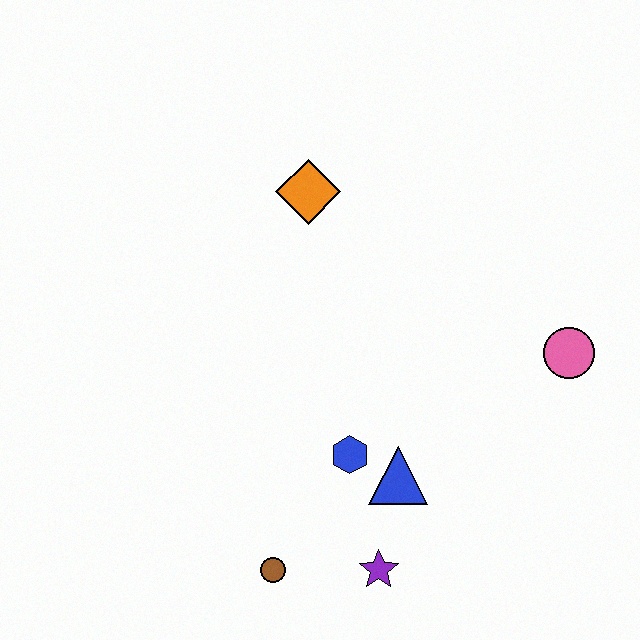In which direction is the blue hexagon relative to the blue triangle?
The blue hexagon is to the left of the blue triangle.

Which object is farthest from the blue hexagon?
The orange diamond is farthest from the blue hexagon.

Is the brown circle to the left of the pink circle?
Yes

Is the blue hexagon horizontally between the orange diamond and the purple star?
Yes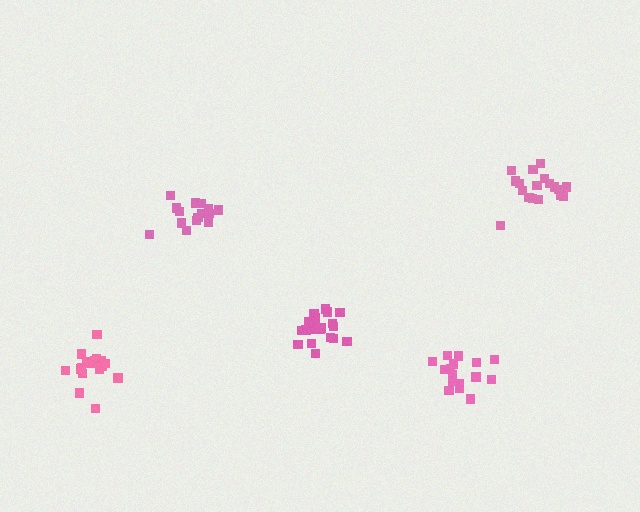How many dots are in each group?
Group 1: 16 dots, Group 2: 16 dots, Group 3: 18 dots, Group 4: 21 dots, Group 5: 17 dots (88 total).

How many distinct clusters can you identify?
There are 5 distinct clusters.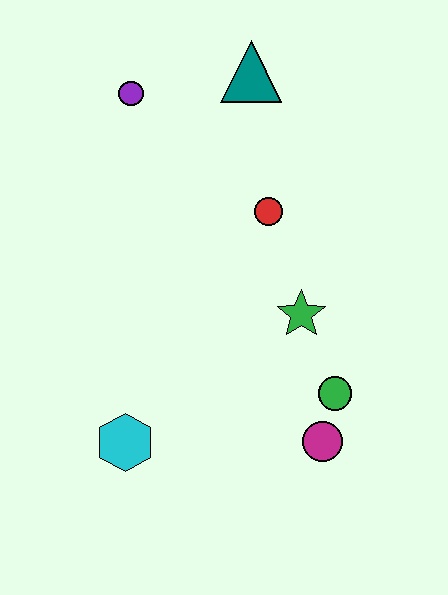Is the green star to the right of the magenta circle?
No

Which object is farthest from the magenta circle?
The purple circle is farthest from the magenta circle.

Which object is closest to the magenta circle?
The green circle is closest to the magenta circle.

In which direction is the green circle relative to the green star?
The green circle is below the green star.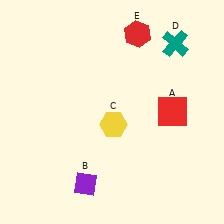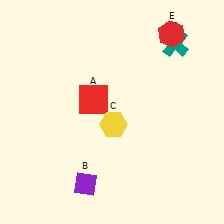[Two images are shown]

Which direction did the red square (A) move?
The red square (A) moved left.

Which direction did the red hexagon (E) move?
The red hexagon (E) moved right.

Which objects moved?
The objects that moved are: the red square (A), the red hexagon (E).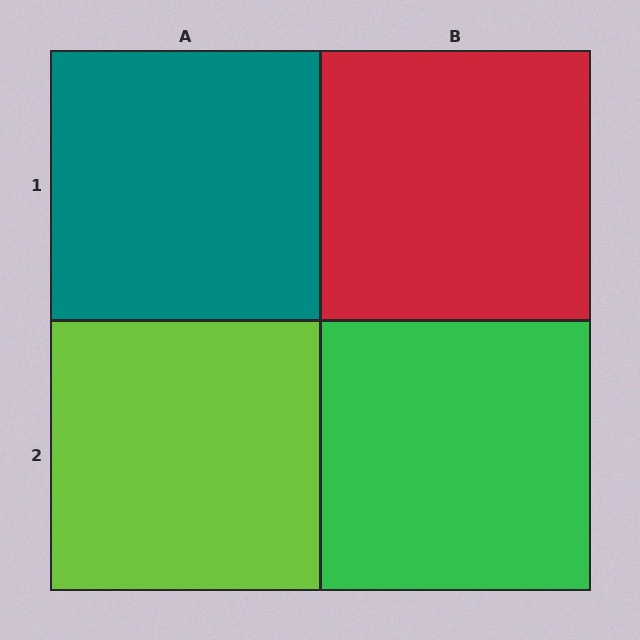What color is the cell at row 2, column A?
Lime.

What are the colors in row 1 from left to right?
Teal, red.